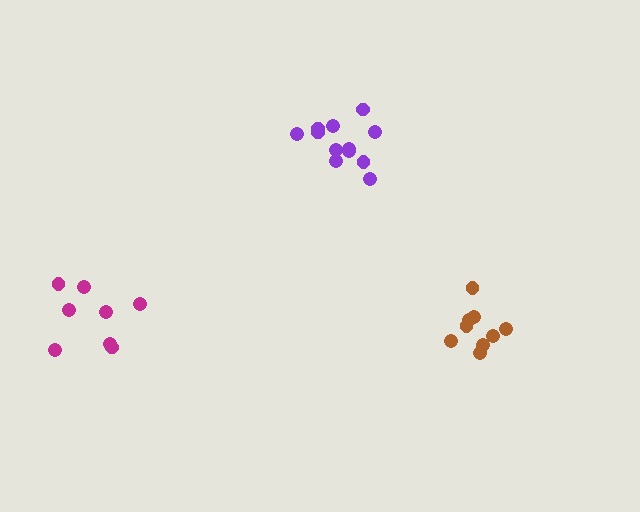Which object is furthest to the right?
The brown cluster is rightmost.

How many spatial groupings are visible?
There are 3 spatial groupings.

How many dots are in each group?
Group 1: 8 dots, Group 2: 12 dots, Group 3: 9 dots (29 total).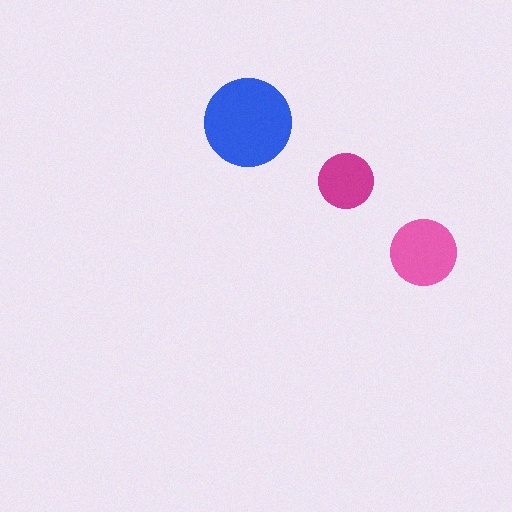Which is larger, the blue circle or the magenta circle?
The blue one.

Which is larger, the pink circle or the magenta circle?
The pink one.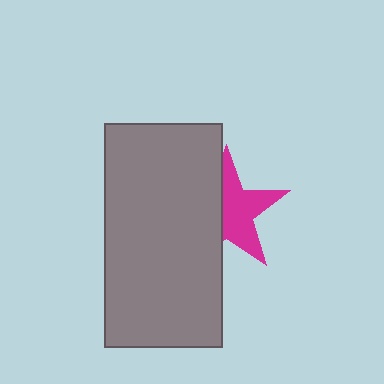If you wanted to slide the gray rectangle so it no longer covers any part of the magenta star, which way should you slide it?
Slide it left — that is the most direct way to separate the two shapes.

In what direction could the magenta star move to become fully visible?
The magenta star could move right. That would shift it out from behind the gray rectangle entirely.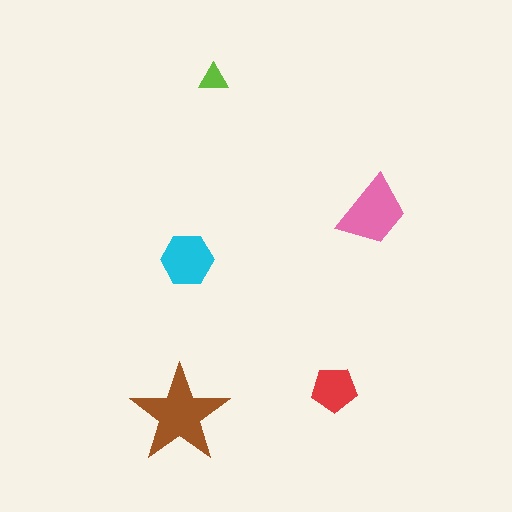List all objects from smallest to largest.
The lime triangle, the red pentagon, the cyan hexagon, the pink trapezoid, the brown star.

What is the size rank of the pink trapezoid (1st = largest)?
2nd.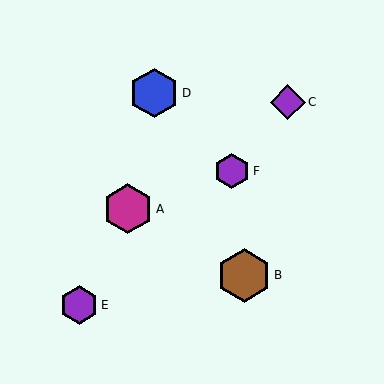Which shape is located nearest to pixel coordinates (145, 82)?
The blue hexagon (labeled D) at (154, 93) is nearest to that location.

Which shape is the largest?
The brown hexagon (labeled B) is the largest.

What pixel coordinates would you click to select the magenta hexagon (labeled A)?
Click at (128, 209) to select the magenta hexagon A.